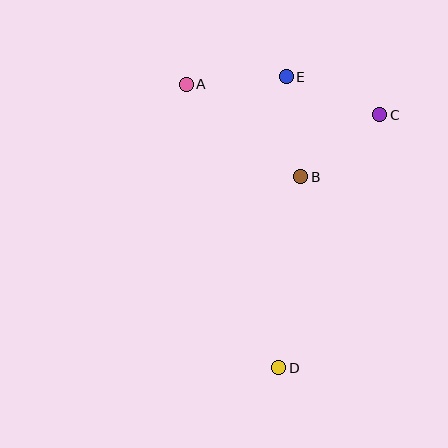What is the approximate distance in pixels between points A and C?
The distance between A and C is approximately 196 pixels.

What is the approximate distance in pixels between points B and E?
The distance between B and E is approximately 101 pixels.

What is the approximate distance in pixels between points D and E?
The distance between D and E is approximately 291 pixels.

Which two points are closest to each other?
Points B and C are closest to each other.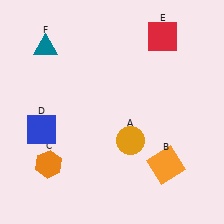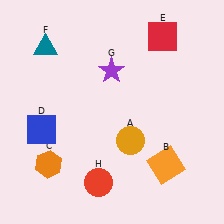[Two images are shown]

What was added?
A purple star (G), a red circle (H) were added in Image 2.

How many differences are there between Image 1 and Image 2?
There are 2 differences between the two images.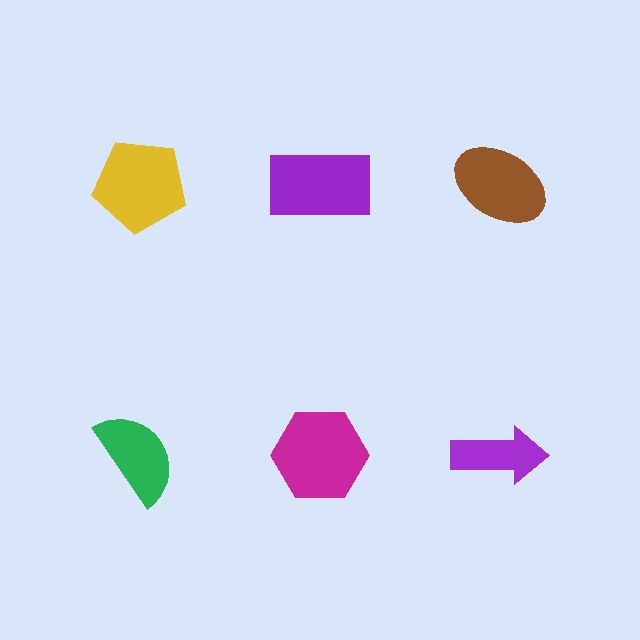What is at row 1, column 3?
A brown ellipse.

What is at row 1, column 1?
A yellow pentagon.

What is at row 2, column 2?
A magenta hexagon.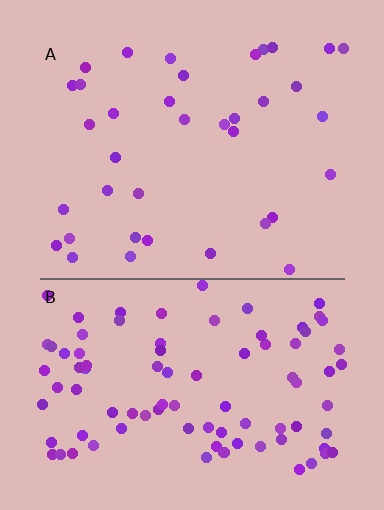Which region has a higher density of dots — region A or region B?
B (the bottom).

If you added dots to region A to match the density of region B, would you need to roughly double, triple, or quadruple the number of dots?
Approximately triple.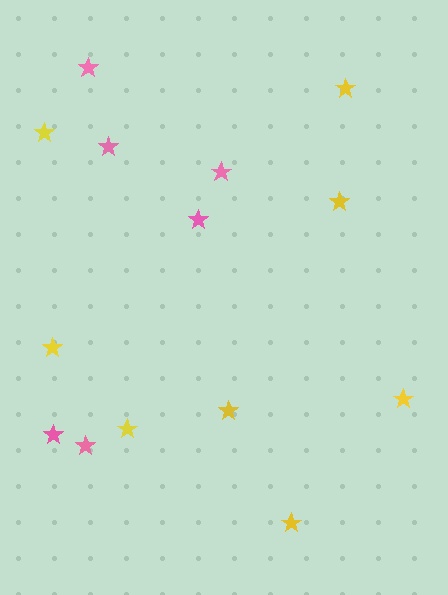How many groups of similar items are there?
There are 2 groups: one group of yellow stars (8) and one group of pink stars (6).